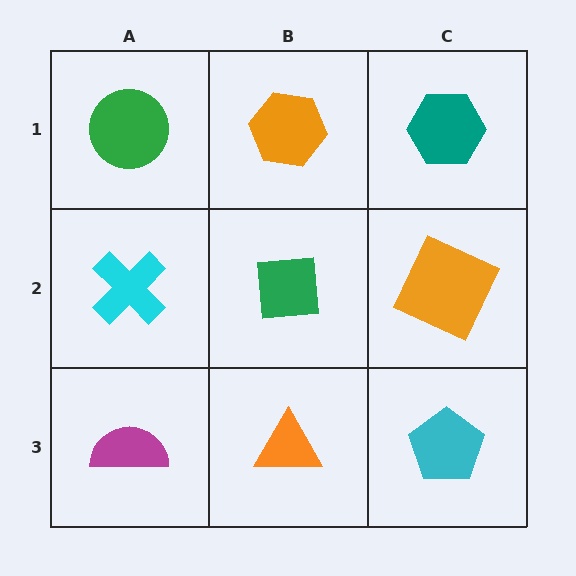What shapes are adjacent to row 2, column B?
An orange hexagon (row 1, column B), an orange triangle (row 3, column B), a cyan cross (row 2, column A), an orange square (row 2, column C).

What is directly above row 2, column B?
An orange hexagon.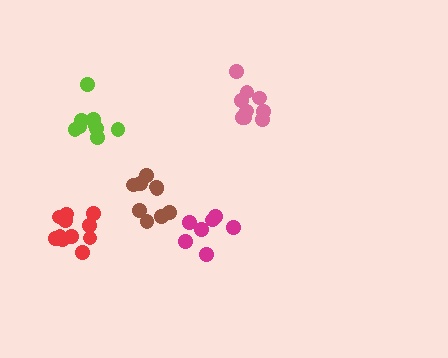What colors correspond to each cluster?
The clusters are colored: pink, lime, brown, red, magenta.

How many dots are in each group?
Group 1: 9 dots, Group 2: 9 dots, Group 3: 9 dots, Group 4: 12 dots, Group 5: 7 dots (46 total).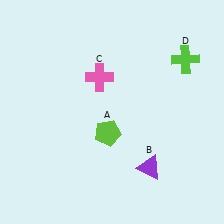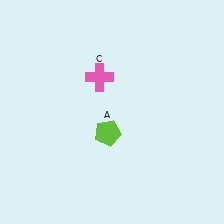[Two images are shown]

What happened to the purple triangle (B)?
The purple triangle (B) was removed in Image 2. It was in the bottom-right area of Image 1.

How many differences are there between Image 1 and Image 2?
There are 2 differences between the two images.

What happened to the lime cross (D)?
The lime cross (D) was removed in Image 2. It was in the top-right area of Image 1.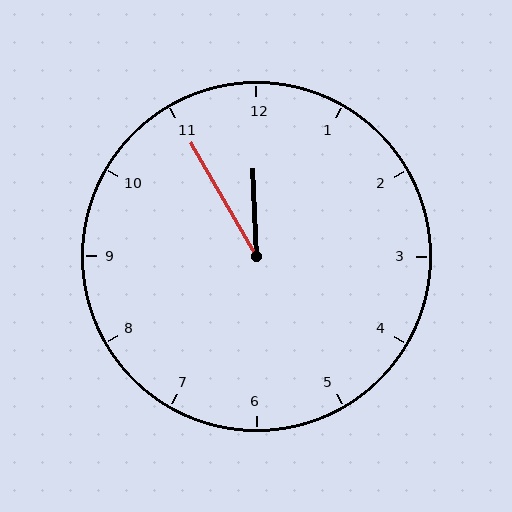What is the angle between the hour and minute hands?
Approximately 28 degrees.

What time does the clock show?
11:55.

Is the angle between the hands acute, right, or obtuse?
It is acute.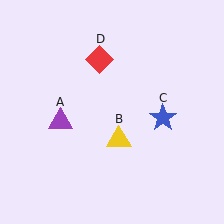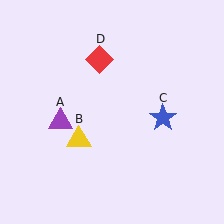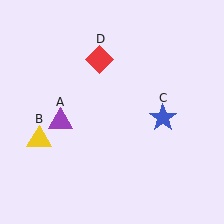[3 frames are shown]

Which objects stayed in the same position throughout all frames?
Purple triangle (object A) and blue star (object C) and red diamond (object D) remained stationary.